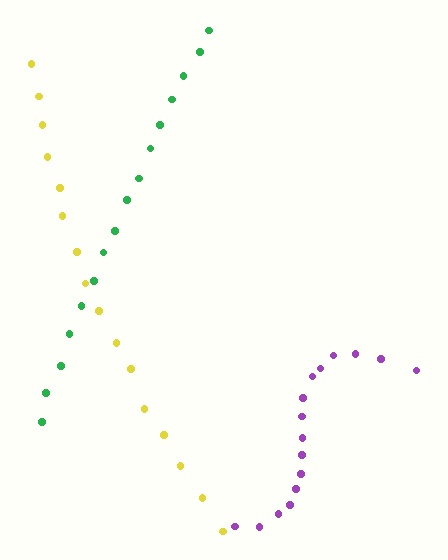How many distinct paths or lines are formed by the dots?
There are 3 distinct paths.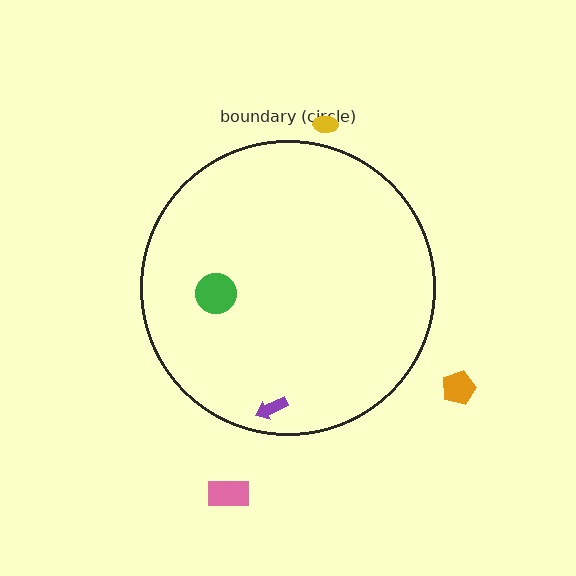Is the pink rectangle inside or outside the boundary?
Outside.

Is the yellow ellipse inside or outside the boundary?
Outside.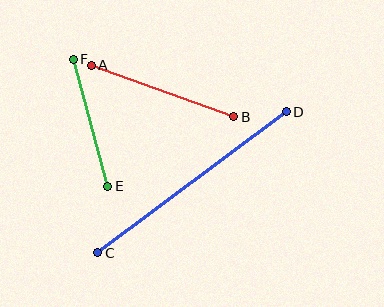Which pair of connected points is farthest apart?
Points C and D are farthest apart.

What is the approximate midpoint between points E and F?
The midpoint is at approximately (90, 123) pixels.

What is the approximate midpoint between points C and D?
The midpoint is at approximately (192, 182) pixels.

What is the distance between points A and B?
The distance is approximately 152 pixels.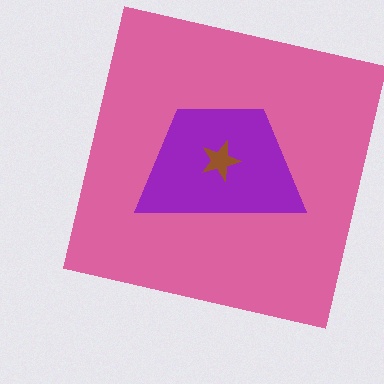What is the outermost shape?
The pink square.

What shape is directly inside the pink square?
The purple trapezoid.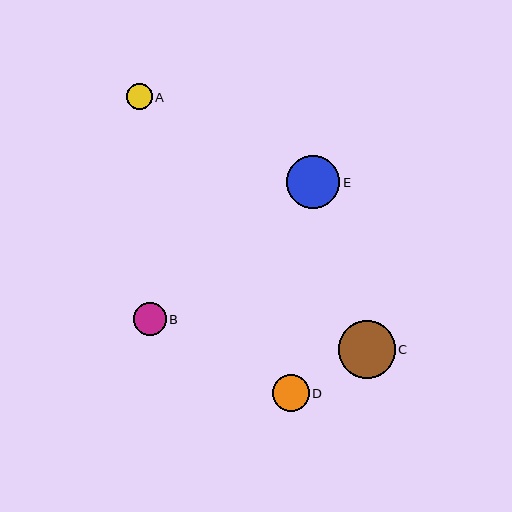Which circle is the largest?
Circle C is the largest with a size of approximately 57 pixels.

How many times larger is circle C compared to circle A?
Circle C is approximately 2.2 times the size of circle A.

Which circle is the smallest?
Circle A is the smallest with a size of approximately 26 pixels.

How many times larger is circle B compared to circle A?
Circle B is approximately 1.3 times the size of circle A.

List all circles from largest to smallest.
From largest to smallest: C, E, D, B, A.